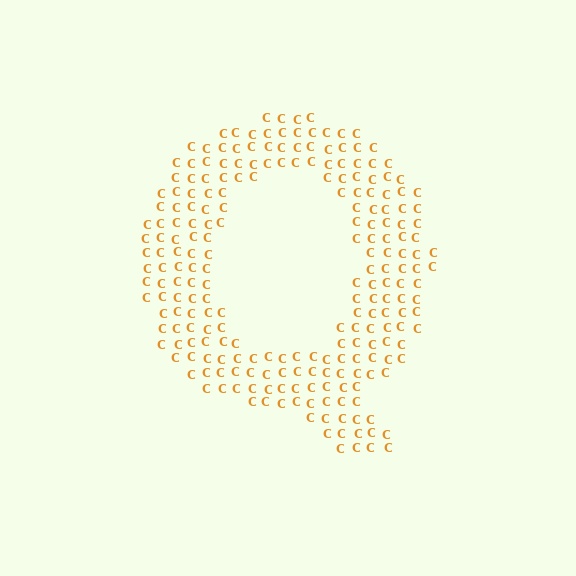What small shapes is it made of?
It is made of small letter C's.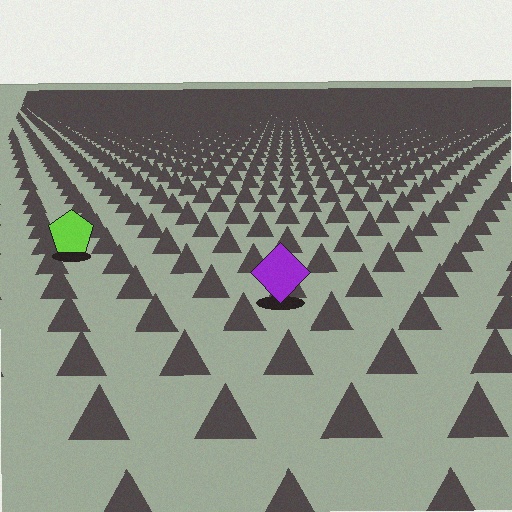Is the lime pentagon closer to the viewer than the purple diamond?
No. The purple diamond is closer — you can tell from the texture gradient: the ground texture is coarser near it.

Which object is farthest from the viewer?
The lime pentagon is farthest from the viewer. It appears smaller and the ground texture around it is denser.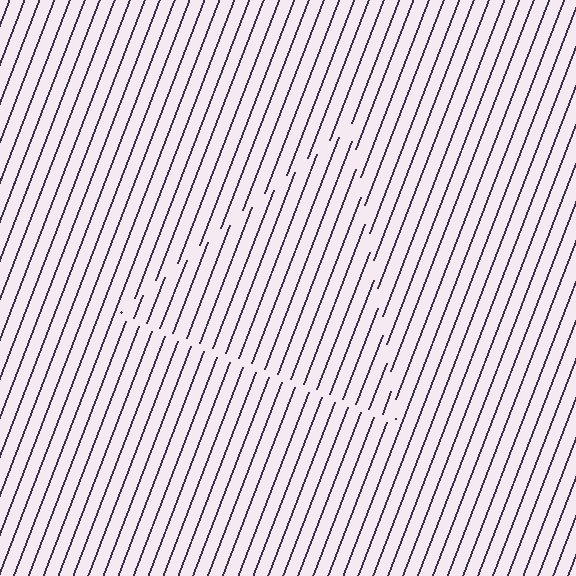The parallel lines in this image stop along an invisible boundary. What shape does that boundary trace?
An illusory triangle. The interior of the shape contains the same grating, shifted by half a period — the contour is defined by the phase discontinuity where line-ends from the inner and outer gratings abut.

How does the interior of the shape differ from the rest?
The interior of the shape contains the same grating, shifted by half a period — the contour is defined by the phase discontinuity where line-ends from the inner and outer gratings abut.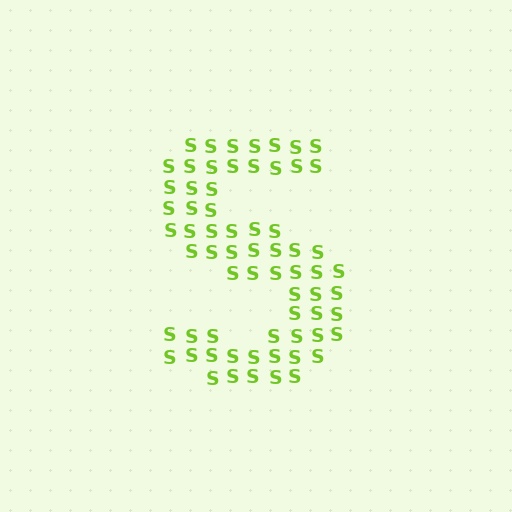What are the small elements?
The small elements are letter S's.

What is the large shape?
The large shape is the letter S.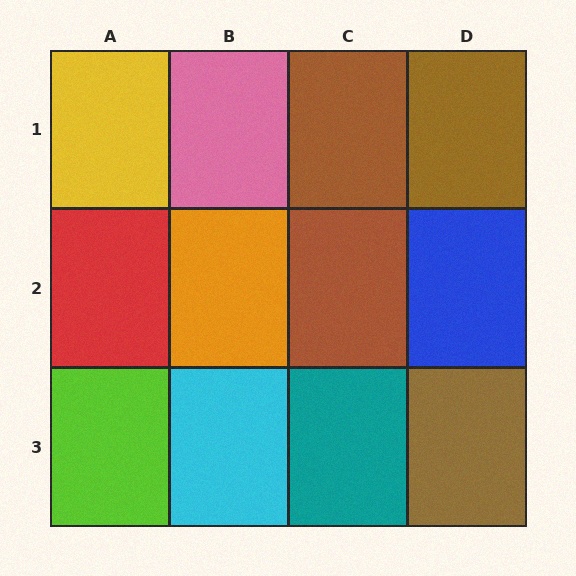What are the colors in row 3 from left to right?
Lime, cyan, teal, brown.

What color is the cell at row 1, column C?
Brown.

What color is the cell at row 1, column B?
Pink.